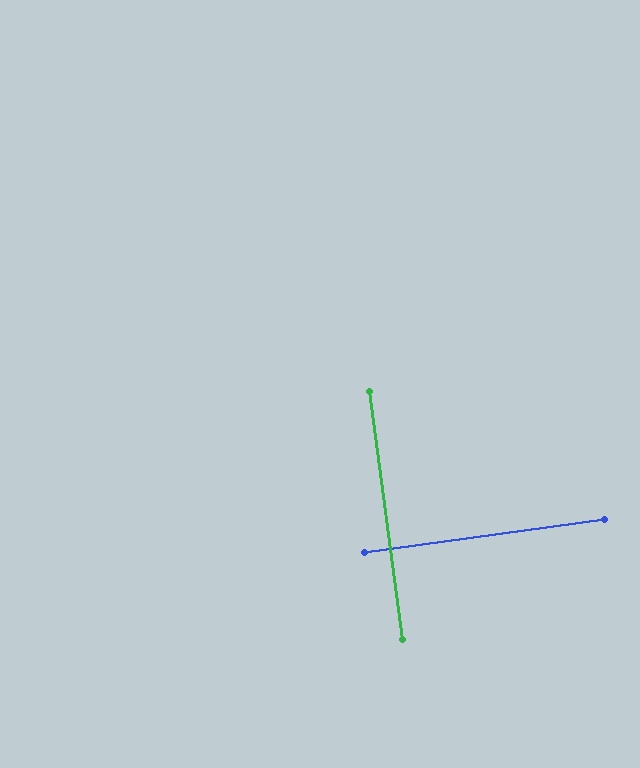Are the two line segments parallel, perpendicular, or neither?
Perpendicular — they meet at approximately 90°.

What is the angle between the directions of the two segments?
Approximately 90 degrees.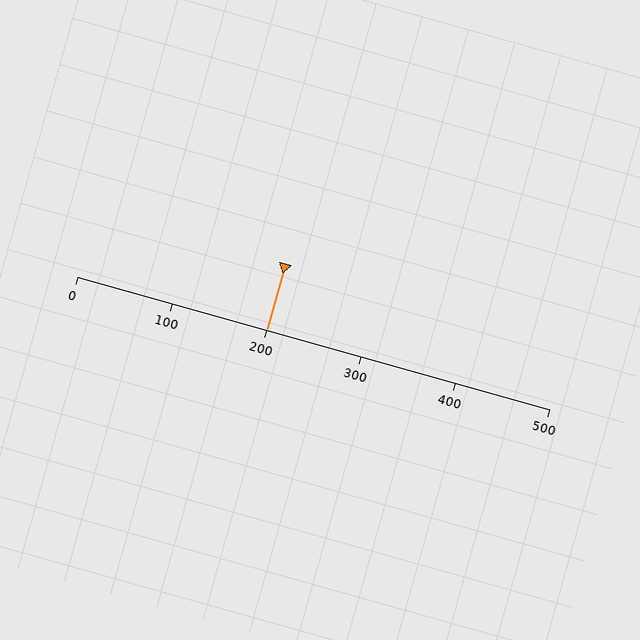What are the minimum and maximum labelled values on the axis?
The axis runs from 0 to 500.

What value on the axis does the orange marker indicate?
The marker indicates approximately 200.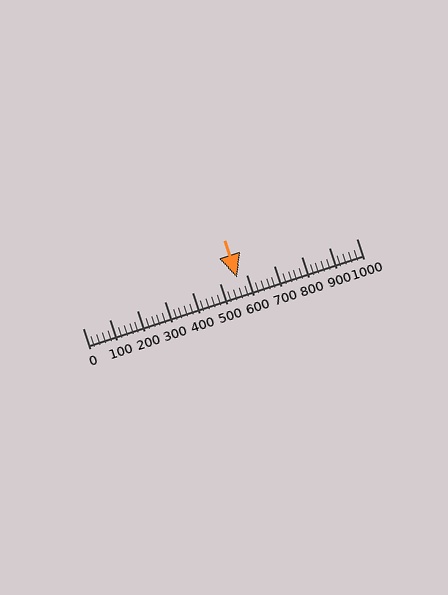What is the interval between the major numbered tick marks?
The major tick marks are spaced 100 units apart.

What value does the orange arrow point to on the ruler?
The orange arrow points to approximately 563.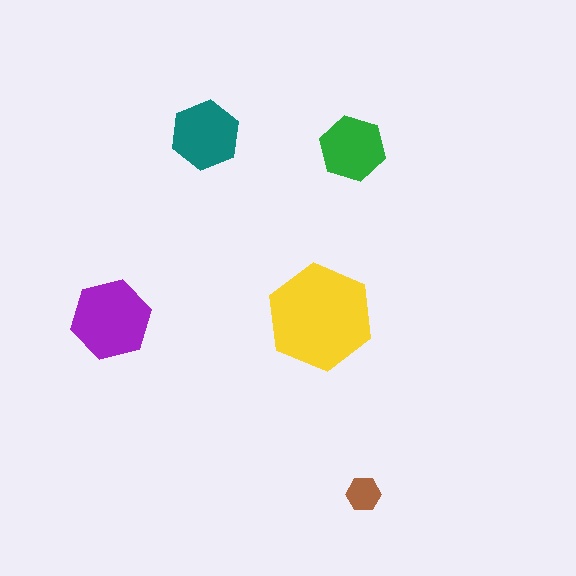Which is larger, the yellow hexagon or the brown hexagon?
The yellow one.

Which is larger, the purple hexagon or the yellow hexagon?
The yellow one.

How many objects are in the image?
There are 5 objects in the image.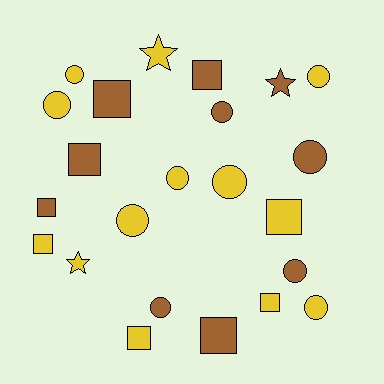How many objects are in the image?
There are 23 objects.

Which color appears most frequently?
Yellow, with 13 objects.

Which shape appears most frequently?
Circle, with 11 objects.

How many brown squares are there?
There are 5 brown squares.